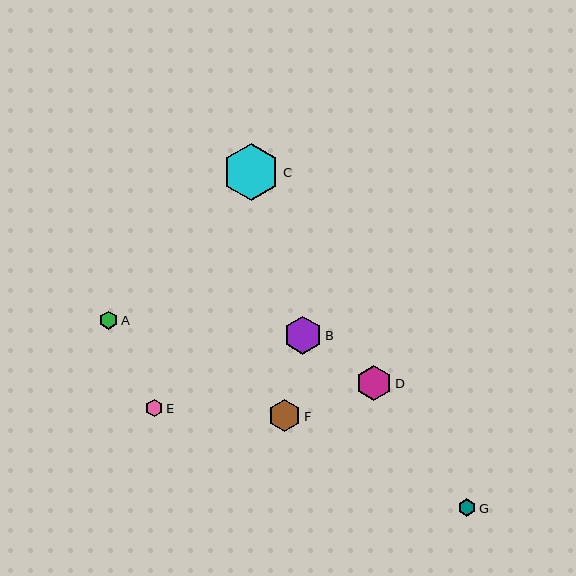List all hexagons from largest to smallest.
From largest to smallest: C, B, D, F, A, G, E.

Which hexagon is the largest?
Hexagon C is the largest with a size of approximately 57 pixels.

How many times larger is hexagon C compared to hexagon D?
Hexagon C is approximately 1.6 times the size of hexagon D.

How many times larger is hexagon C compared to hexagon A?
Hexagon C is approximately 3.1 times the size of hexagon A.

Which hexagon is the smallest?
Hexagon E is the smallest with a size of approximately 17 pixels.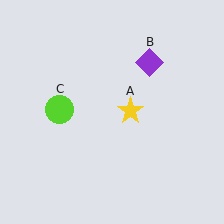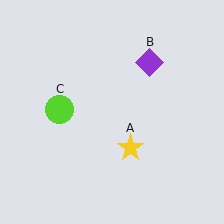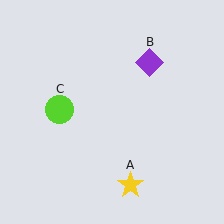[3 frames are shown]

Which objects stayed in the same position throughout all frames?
Purple diamond (object B) and lime circle (object C) remained stationary.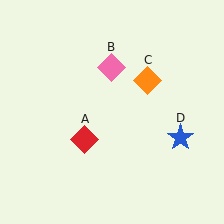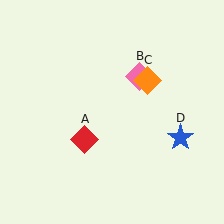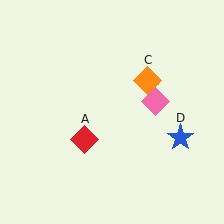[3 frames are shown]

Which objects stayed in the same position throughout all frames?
Red diamond (object A) and orange diamond (object C) and blue star (object D) remained stationary.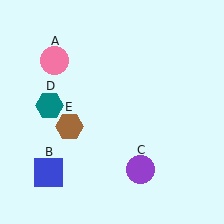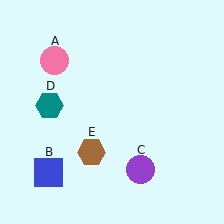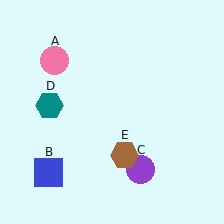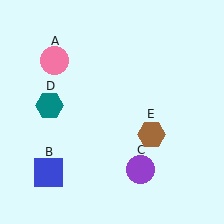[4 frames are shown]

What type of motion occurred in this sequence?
The brown hexagon (object E) rotated counterclockwise around the center of the scene.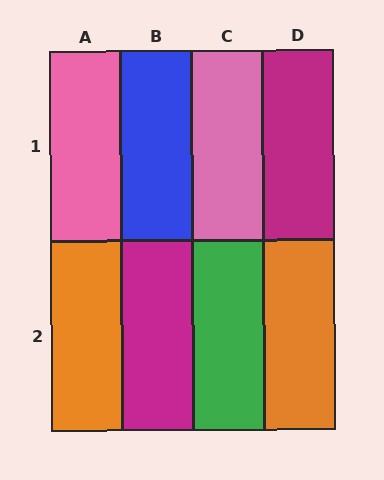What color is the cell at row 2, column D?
Orange.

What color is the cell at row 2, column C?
Green.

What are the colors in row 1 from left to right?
Pink, blue, pink, magenta.